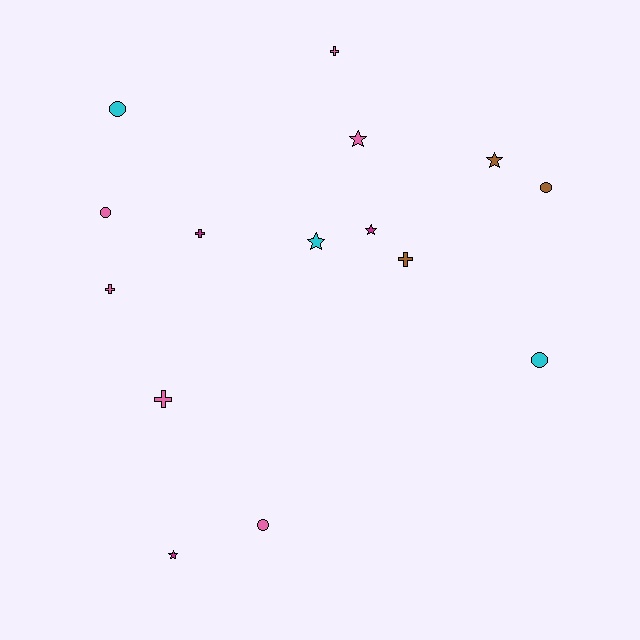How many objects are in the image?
There are 15 objects.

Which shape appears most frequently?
Cross, with 5 objects.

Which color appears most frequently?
Pink, with 6 objects.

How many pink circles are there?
There are 2 pink circles.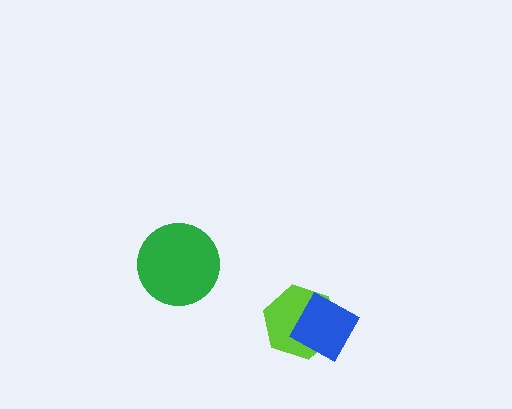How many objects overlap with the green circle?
0 objects overlap with the green circle.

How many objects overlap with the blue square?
1 object overlaps with the blue square.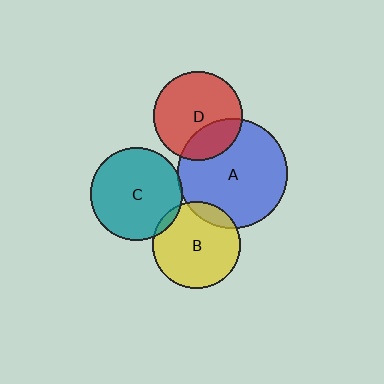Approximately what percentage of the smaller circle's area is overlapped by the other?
Approximately 5%.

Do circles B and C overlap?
Yes.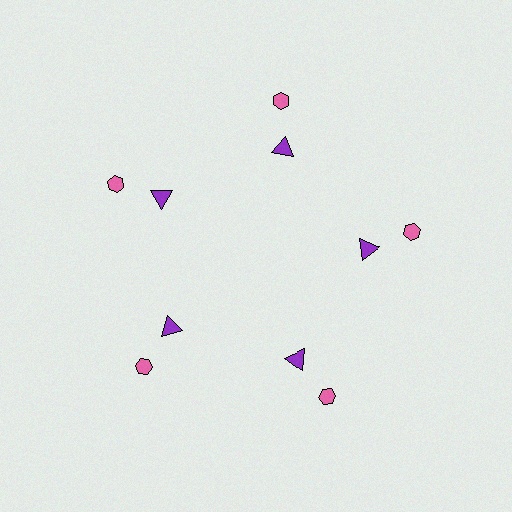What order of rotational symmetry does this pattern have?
This pattern has 5-fold rotational symmetry.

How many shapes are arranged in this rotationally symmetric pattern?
There are 10 shapes, arranged in 5 groups of 2.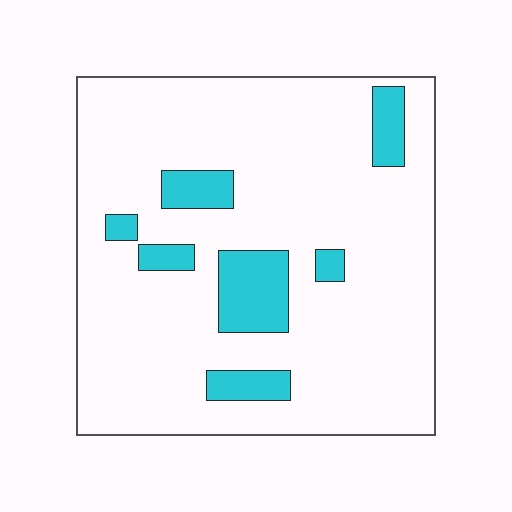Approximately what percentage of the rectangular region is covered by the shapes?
Approximately 15%.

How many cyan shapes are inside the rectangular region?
7.